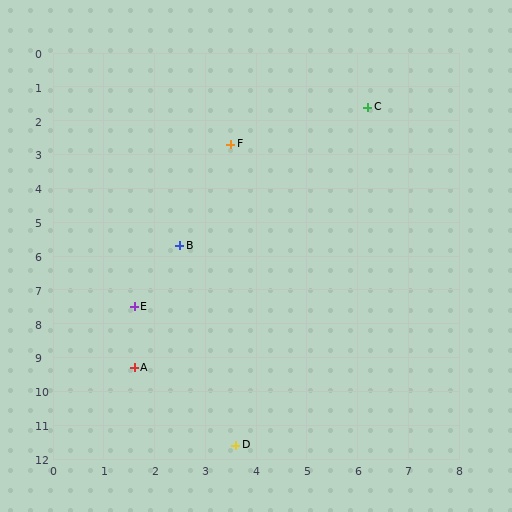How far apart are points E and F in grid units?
Points E and F are about 5.2 grid units apart.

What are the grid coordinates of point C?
Point C is at approximately (6.2, 1.6).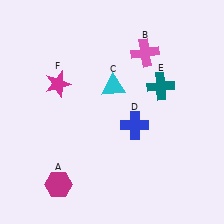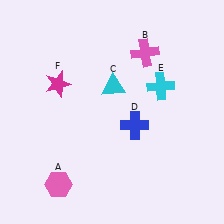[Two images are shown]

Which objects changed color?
A changed from magenta to pink. E changed from teal to cyan.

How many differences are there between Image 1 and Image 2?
There are 2 differences between the two images.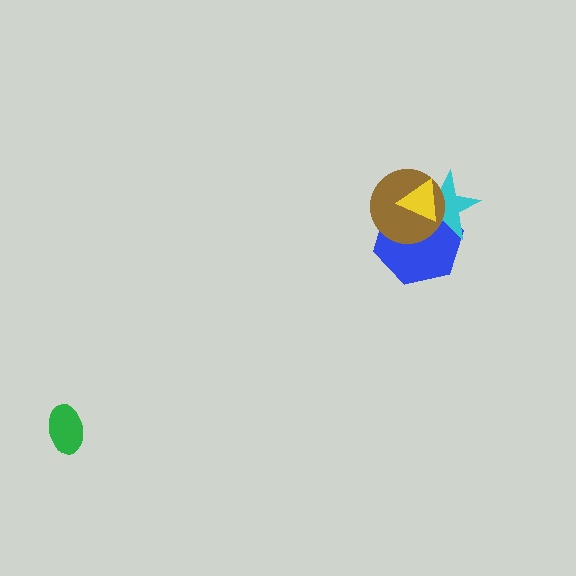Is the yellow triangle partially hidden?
No, no other shape covers it.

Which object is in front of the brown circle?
The yellow triangle is in front of the brown circle.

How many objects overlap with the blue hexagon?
3 objects overlap with the blue hexagon.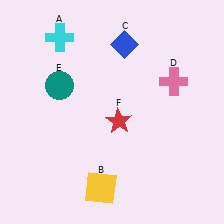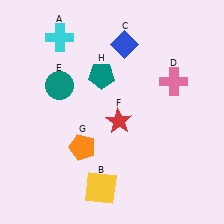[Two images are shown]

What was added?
An orange pentagon (G), a teal pentagon (H) were added in Image 2.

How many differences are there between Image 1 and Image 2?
There are 2 differences between the two images.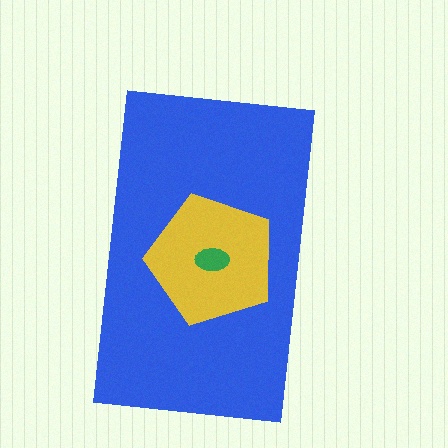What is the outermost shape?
The blue rectangle.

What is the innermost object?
The green ellipse.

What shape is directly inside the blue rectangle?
The yellow pentagon.